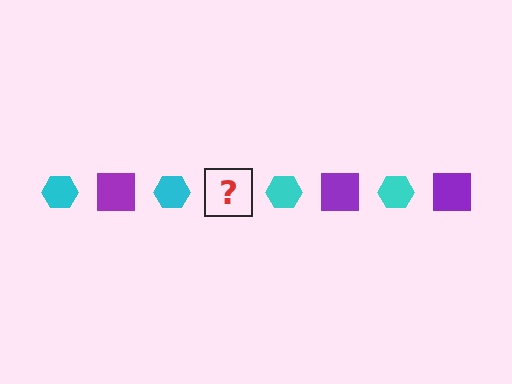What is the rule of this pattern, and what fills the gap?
The rule is that the pattern alternates between cyan hexagon and purple square. The gap should be filled with a purple square.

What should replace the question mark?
The question mark should be replaced with a purple square.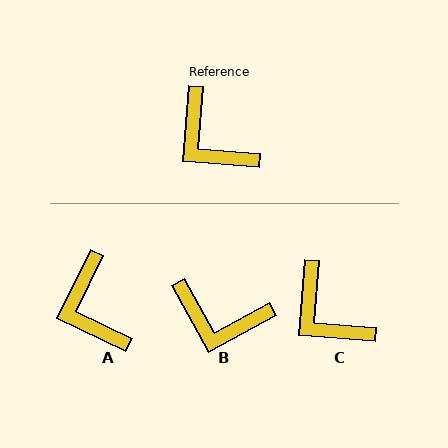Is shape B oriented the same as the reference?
No, it is off by about 33 degrees.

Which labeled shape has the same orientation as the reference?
C.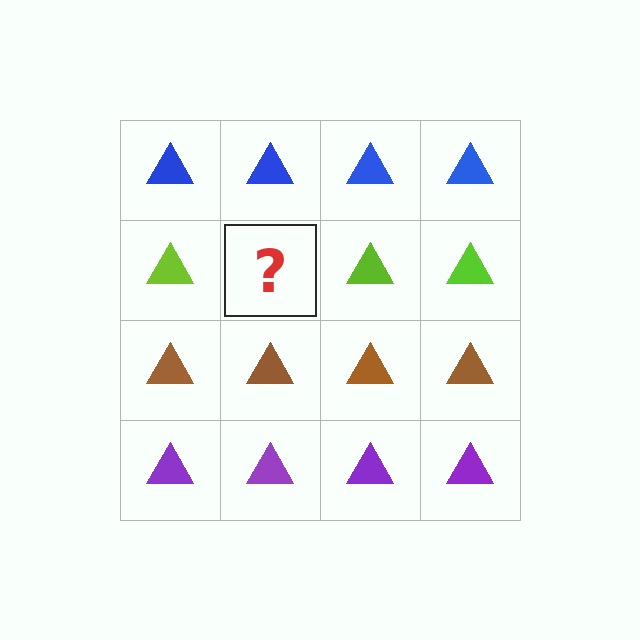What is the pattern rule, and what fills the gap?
The rule is that each row has a consistent color. The gap should be filled with a lime triangle.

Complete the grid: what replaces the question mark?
The question mark should be replaced with a lime triangle.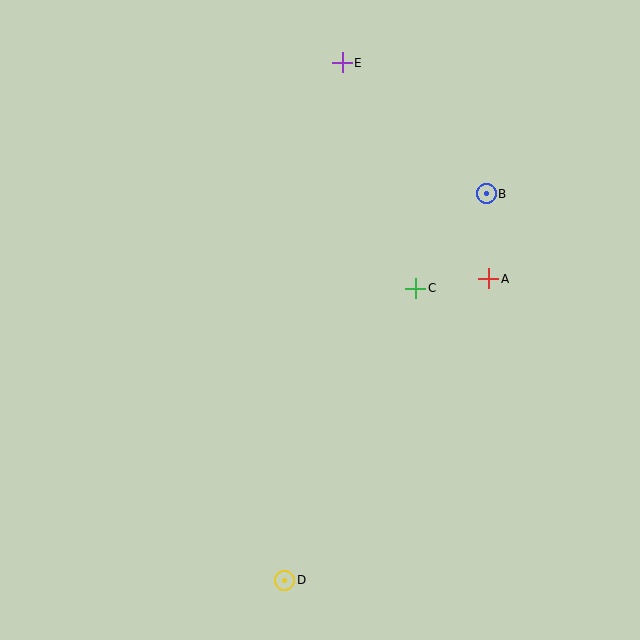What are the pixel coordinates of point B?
Point B is at (486, 194).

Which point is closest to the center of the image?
Point C at (416, 288) is closest to the center.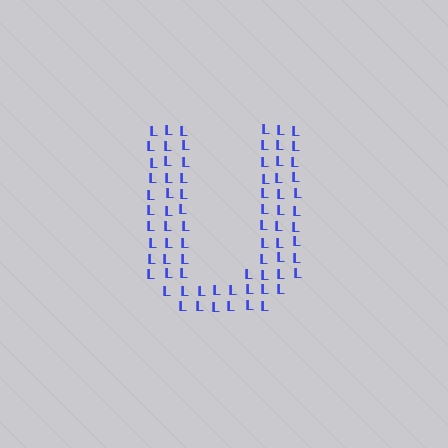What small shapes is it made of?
It is made of small letter L's.